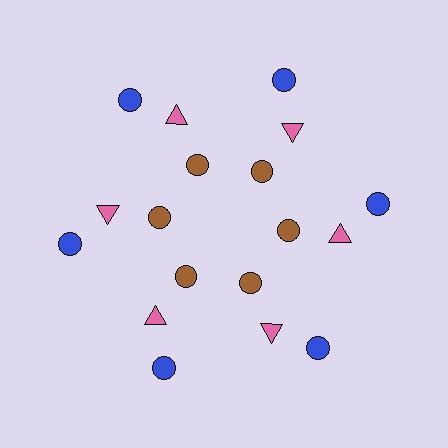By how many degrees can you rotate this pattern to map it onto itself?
The pattern maps onto itself every 60 degrees of rotation.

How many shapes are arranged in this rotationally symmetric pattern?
There are 18 shapes, arranged in 6 groups of 3.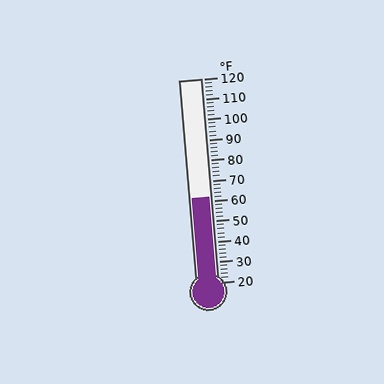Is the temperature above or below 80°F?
The temperature is below 80°F.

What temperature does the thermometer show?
The thermometer shows approximately 62°F.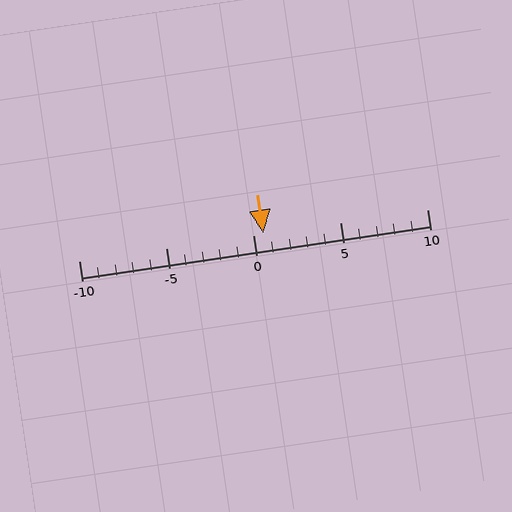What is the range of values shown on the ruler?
The ruler shows values from -10 to 10.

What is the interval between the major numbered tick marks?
The major tick marks are spaced 5 units apart.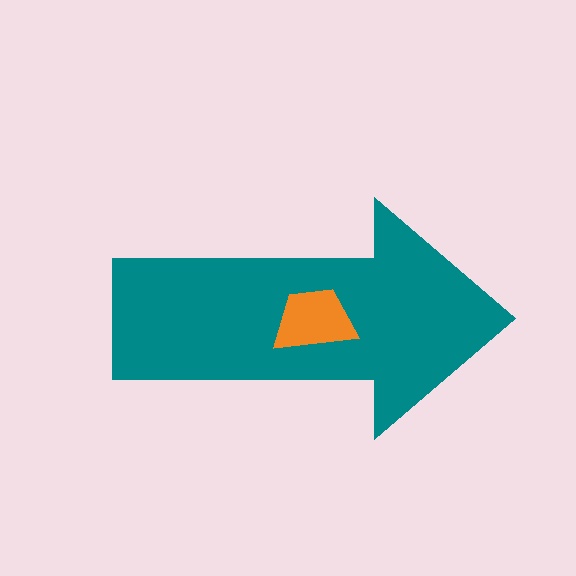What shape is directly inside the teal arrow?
The orange trapezoid.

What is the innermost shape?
The orange trapezoid.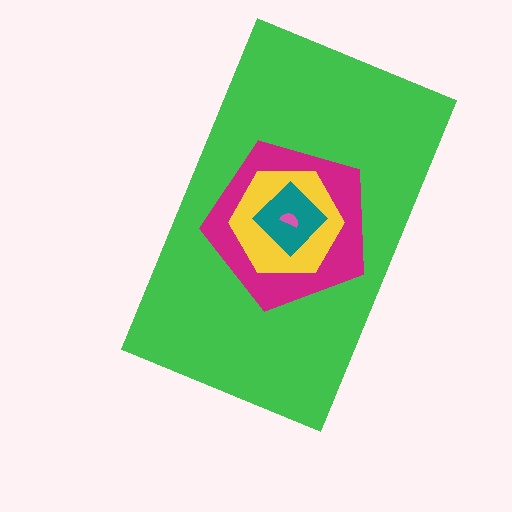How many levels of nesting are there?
5.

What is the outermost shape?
The green rectangle.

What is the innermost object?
The pink semicircle.